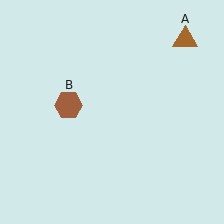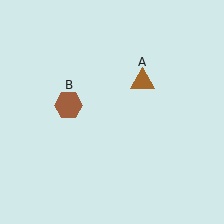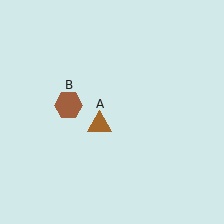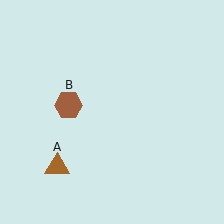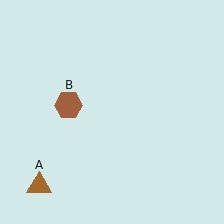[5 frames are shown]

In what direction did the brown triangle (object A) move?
The brown triangle (object A) moved down and to the left.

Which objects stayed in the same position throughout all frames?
Brown hexagon (object B) remained stationary.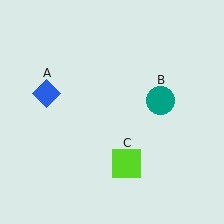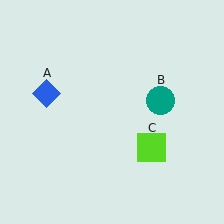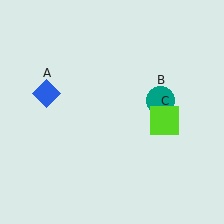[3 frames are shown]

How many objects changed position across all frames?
1 object changed position: lime square (object C).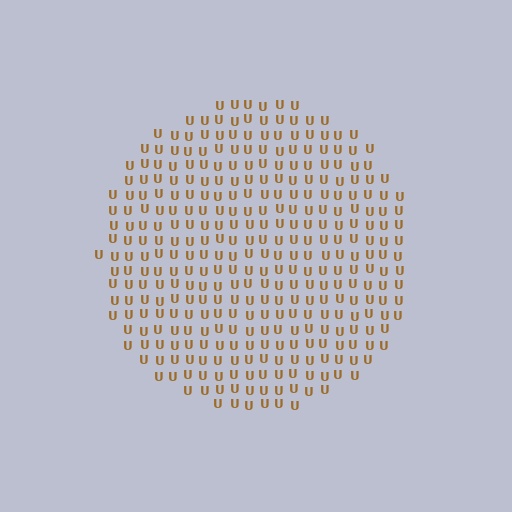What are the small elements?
The small elements are letter U's.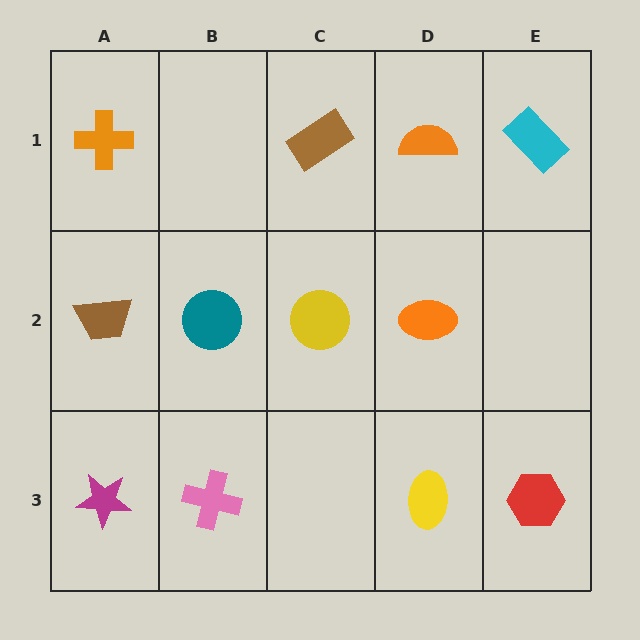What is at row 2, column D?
An orange ellipse.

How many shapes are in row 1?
4 shapes.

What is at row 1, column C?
A brown rectangle.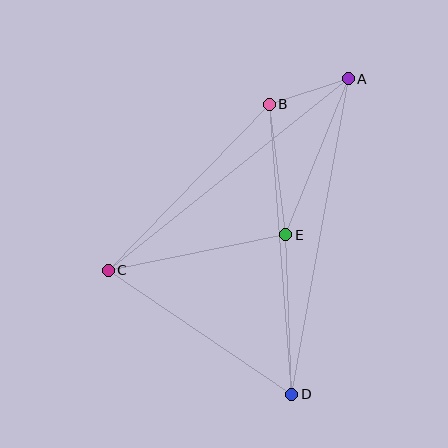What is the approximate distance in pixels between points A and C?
The distance between A and C is approximately 307 pixels.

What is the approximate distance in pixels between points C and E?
The distance between C and E is approximately 181 pixels.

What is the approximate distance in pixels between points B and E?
The distance between B and E is approximately 132 pixels.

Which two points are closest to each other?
Points A and B are closest to each other.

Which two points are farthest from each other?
Points A and D are farthest from each other.